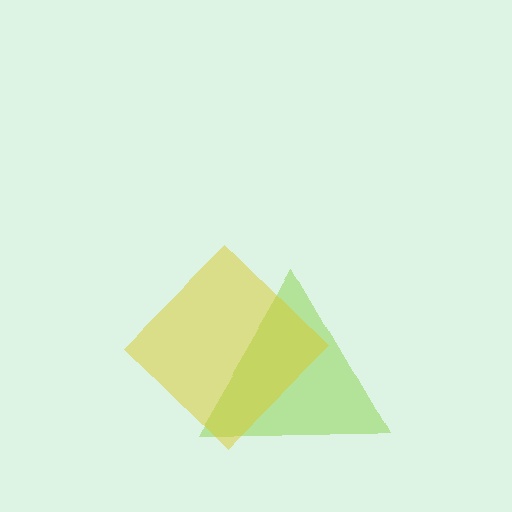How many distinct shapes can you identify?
There are 2 distinct shapes: a lime triangle, a yellow diamond.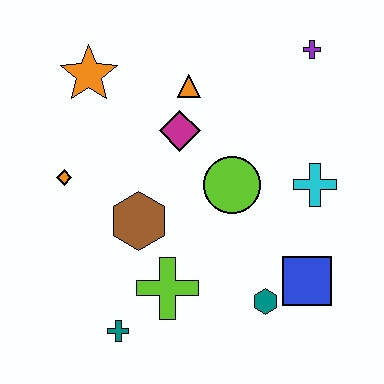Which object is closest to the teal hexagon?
The blue square is closest to the teal hexagon.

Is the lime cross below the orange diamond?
Yes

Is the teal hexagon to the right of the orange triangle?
Yes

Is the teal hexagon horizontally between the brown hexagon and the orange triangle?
No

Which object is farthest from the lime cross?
The purple cross is farthest from the lime cross.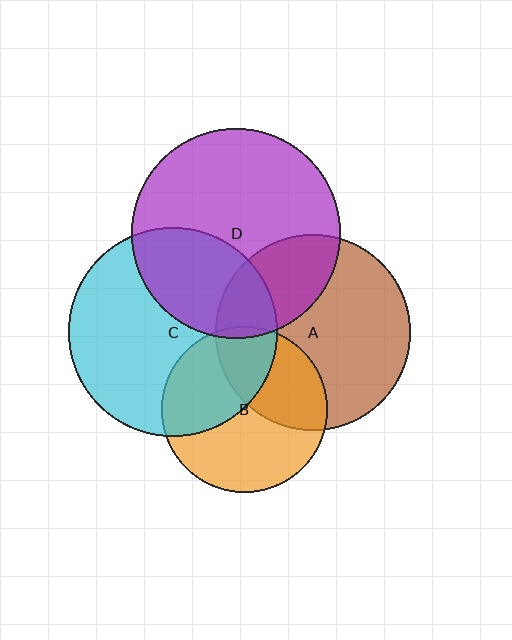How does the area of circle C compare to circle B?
Approximately 1.6 times.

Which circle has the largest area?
Circle C (cyan).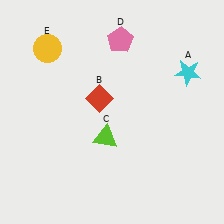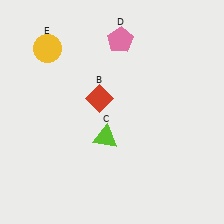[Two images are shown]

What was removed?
The cyan star (A) was removed in Image 2.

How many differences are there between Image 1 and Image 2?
There is 1 difference between the two images.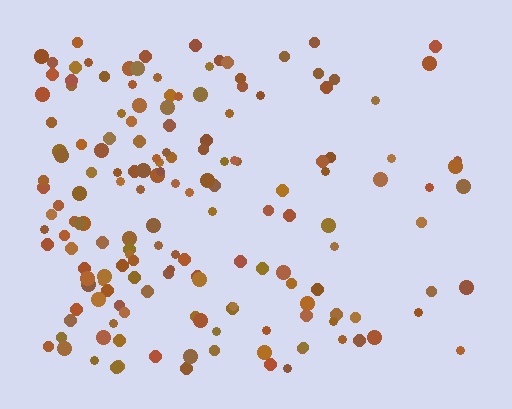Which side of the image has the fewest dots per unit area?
The right.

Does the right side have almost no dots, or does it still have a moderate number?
Still a moderate number, just noticeably fewer than the left.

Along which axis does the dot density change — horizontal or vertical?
Horizontal.